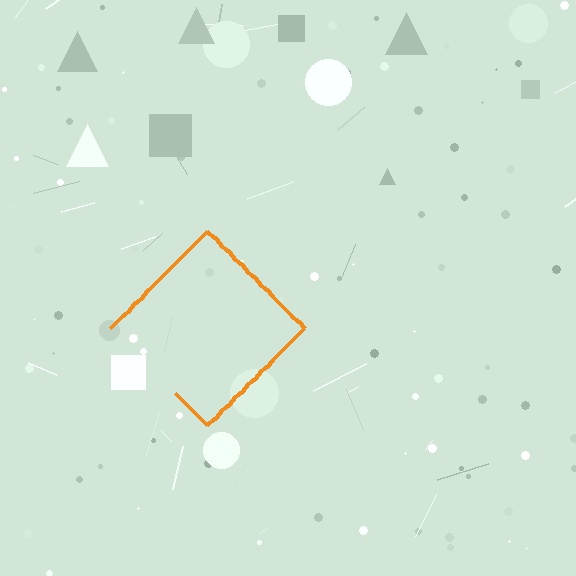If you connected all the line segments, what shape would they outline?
They would outline a diamond.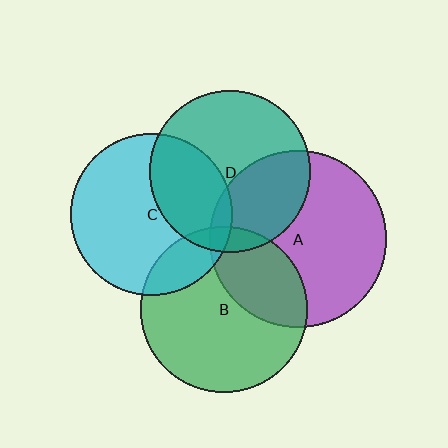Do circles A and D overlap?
Yes.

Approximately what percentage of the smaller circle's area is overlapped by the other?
Approximately 35%.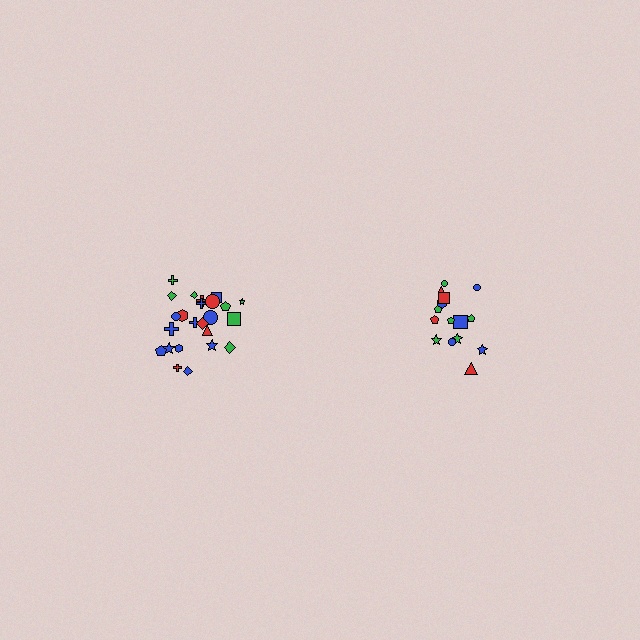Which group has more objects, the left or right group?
The left group.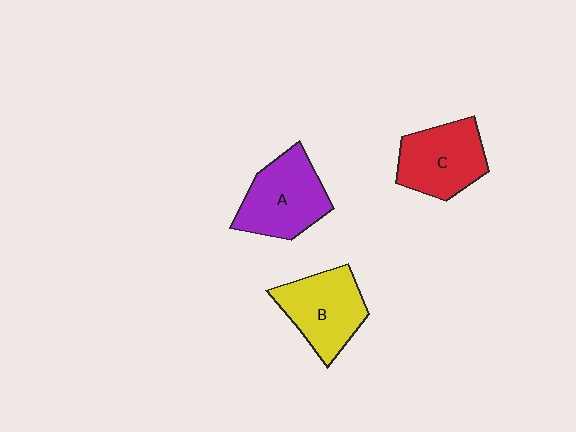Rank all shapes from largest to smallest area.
From largest to smallest: A (purple), B (yellow), C (red).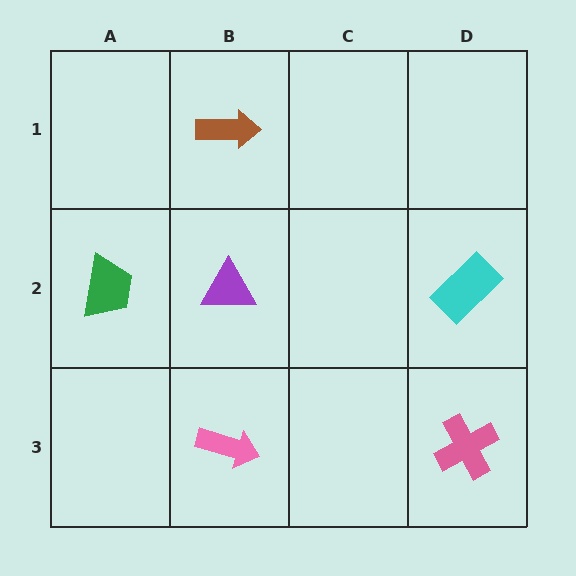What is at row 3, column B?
A pink arrow.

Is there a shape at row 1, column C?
No, that cell is empty.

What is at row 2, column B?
A purple triangle.